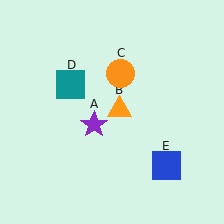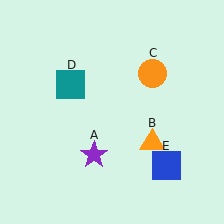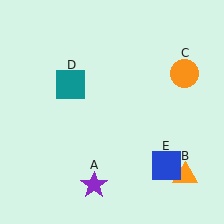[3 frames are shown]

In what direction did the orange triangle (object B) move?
The orange triangle (object B) moved down and to the right.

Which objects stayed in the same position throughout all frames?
Teal square (object D) and blue square (object E) remained stationary.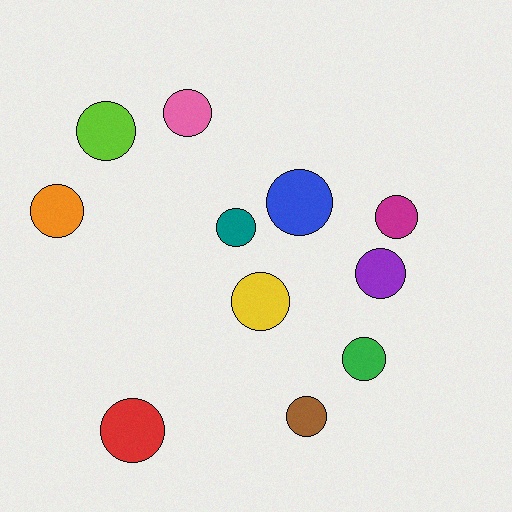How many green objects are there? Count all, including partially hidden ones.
There is 1 green object.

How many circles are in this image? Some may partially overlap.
There are 11 circles.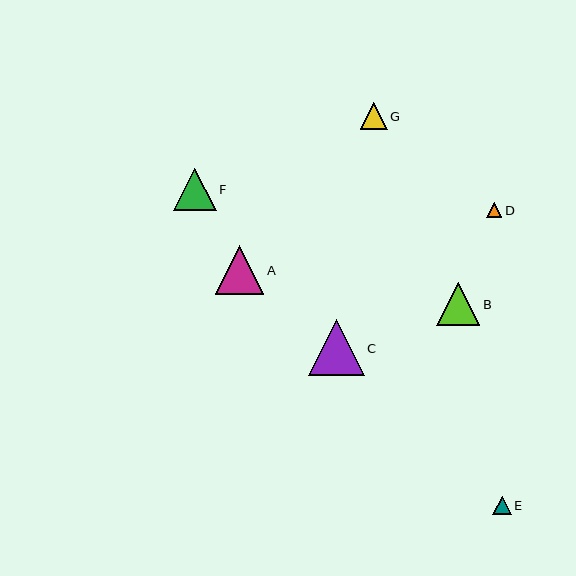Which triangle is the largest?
Triangle C is the largest with a size of approximately 56 pixels.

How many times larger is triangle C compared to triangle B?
Triangle C is approximately 1.3 times the size of triangle B.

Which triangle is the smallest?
Triangle D is the smallest with a size of approximately 15 pixels.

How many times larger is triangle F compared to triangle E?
Triangle F is approximately 2.3 times the size of triangle E.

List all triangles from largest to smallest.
From largest to smallest: C, A, B, F, G, E, D.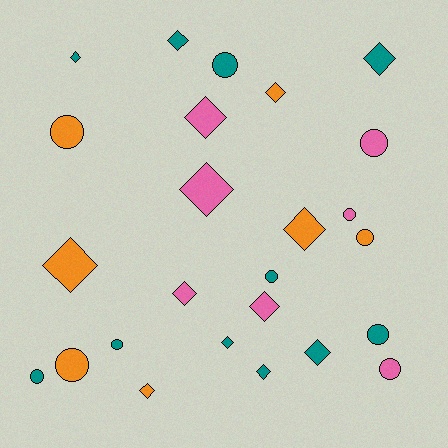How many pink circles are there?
There are 3 pink circles.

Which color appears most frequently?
Teal, with 11 objects.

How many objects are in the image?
There are 25 objects.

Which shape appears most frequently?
Diamond, with 14 objects.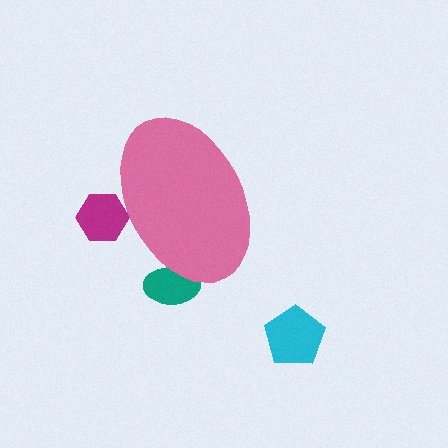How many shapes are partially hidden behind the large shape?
2 shapes are partially hidden.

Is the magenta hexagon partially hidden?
Yes, the magenta hexagon is partially hidden behind the pink ellipse.